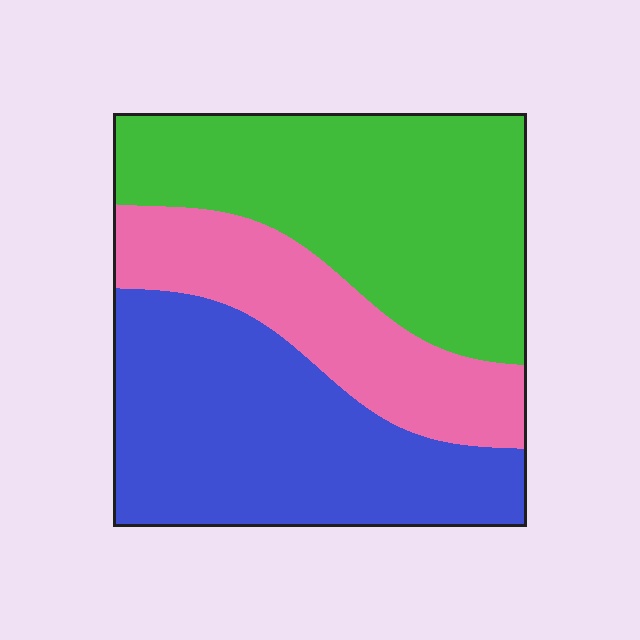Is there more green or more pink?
Green.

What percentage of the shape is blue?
Blue takes up between a quarter and a half of the shape.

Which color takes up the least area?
Pink, at roughly 25%.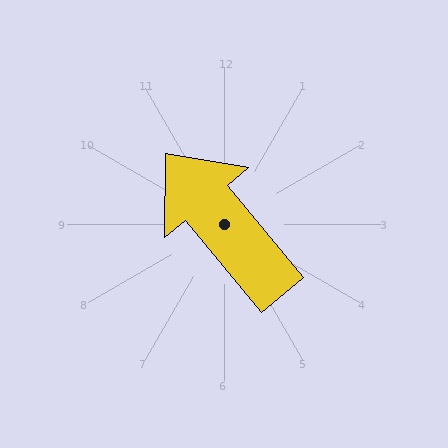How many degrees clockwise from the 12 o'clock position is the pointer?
Approximately 320 degrees.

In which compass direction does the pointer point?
Northwest.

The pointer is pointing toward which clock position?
Roughly 11 o'clock.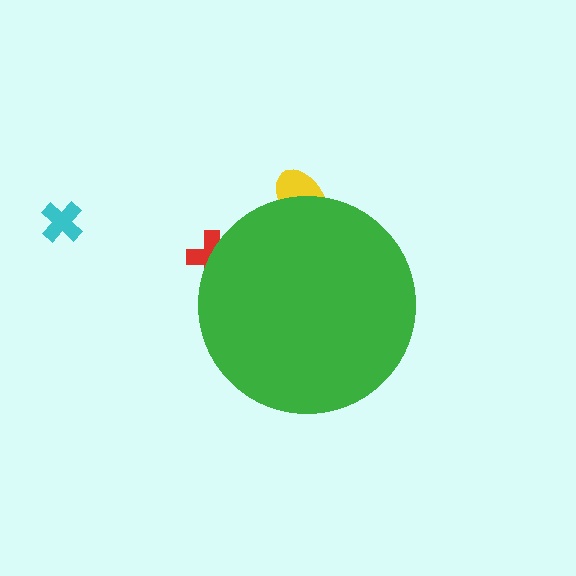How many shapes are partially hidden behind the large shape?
2 shapes are partially hidden.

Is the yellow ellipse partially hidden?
Yes, the yellow ellipse is partially hidden behind the green circle.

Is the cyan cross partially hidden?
No, the cyan cross is fully visible.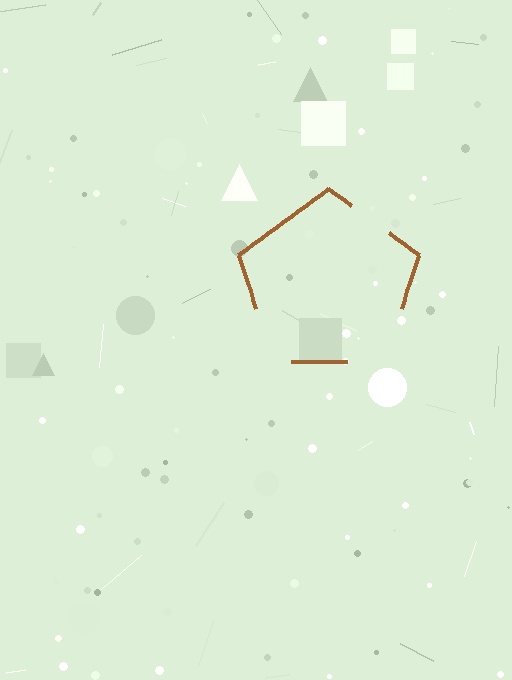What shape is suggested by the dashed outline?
The dashed outline suggests a pentagon.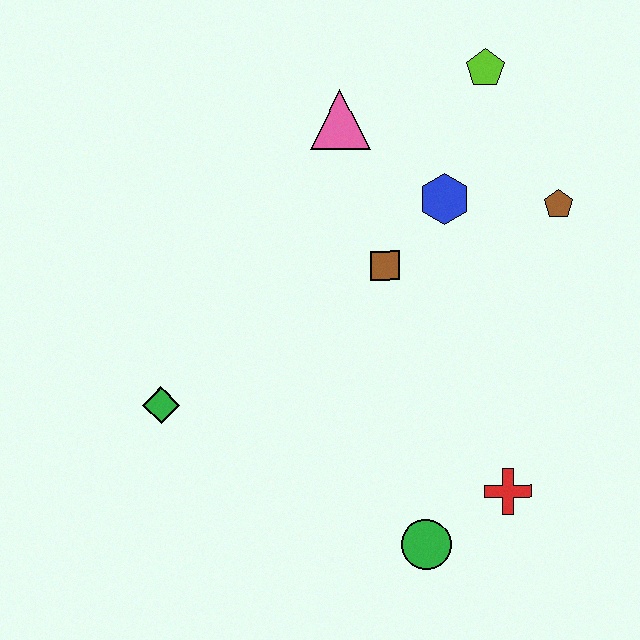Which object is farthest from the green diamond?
The lime pentagon is farthest from the green diamond.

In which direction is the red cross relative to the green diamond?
The red cross is to the right of the green diamond.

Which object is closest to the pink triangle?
The blue hexagon is closest to the pink triangle.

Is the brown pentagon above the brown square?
Yes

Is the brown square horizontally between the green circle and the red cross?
No